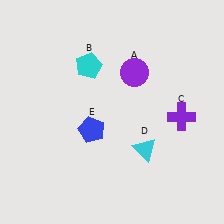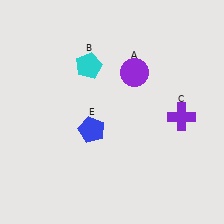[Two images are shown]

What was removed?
The cyan triangle (D) was removed in Image 2.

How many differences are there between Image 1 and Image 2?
There is 1 difference between the two images.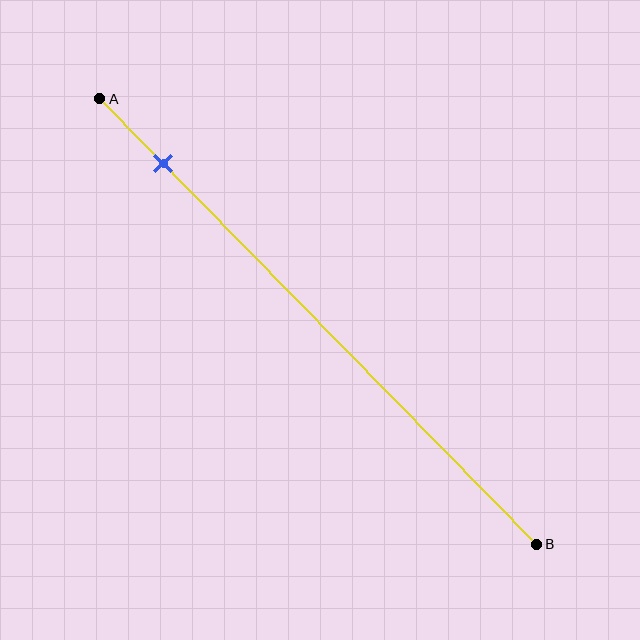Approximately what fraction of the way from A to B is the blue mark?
The blue mark is approximately 15% of the way from A to B.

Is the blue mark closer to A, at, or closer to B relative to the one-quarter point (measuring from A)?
The blue mark is closer to point A than the one-quarter point of segment AB.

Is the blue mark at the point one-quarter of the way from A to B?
No, the mark is at about 15% from A, not at the 25% one-quarter point.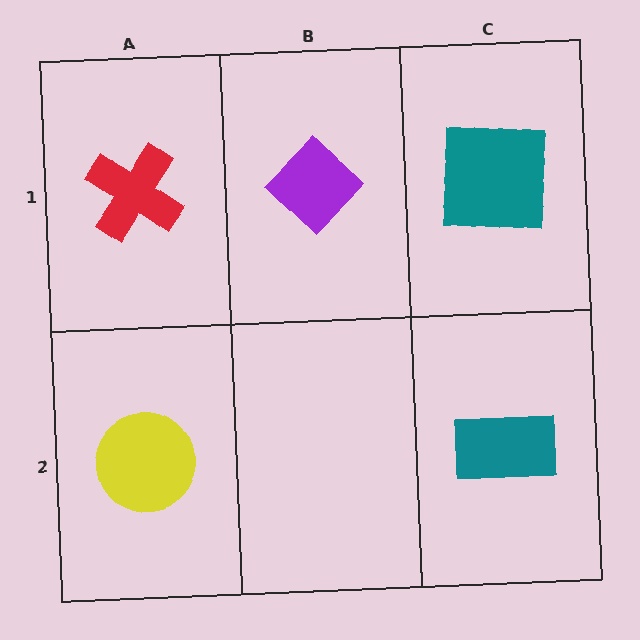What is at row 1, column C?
A teal square.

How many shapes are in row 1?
3 shapes.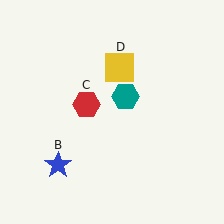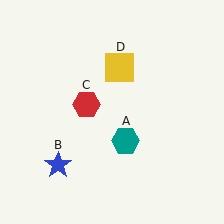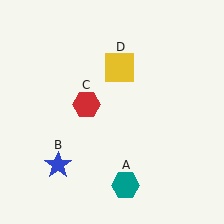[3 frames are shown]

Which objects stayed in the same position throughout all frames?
Blue star (object B) and red hexagon (object C) and yellow square (object D) remained stationary.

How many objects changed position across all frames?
1 object changed position: teal hexagon (object A).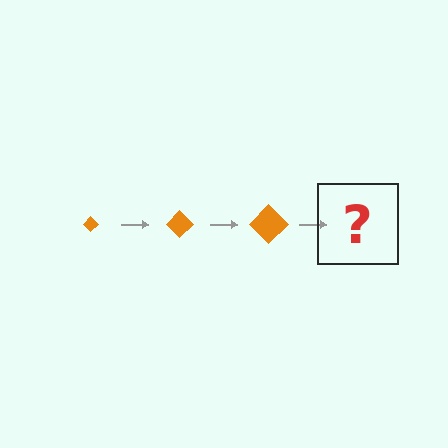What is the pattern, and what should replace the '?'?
The pattern is that the diamond gets progressively larger each step. The '?' should be an orange diamond, larger than the previous one.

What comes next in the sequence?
The next element should be an orange diamond, larger than the previous one.